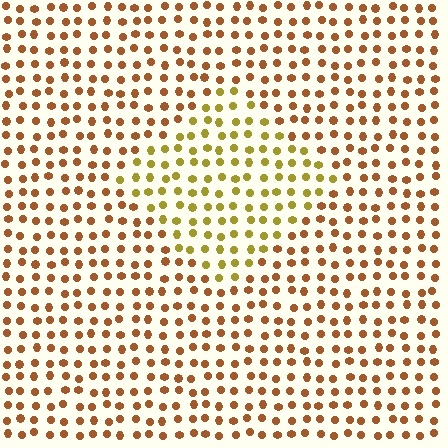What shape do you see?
I see a diamond.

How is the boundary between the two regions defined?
The boundary is defined purely by a slight shift in hue (about 35 degrees). Spacing, size, and orientation are identical on both sides.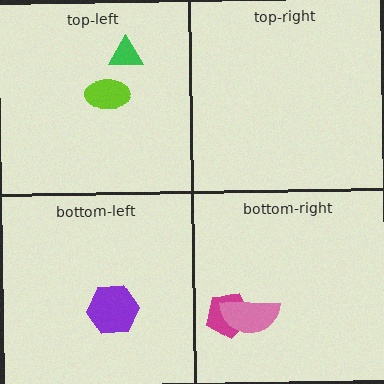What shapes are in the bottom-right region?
The magenta pentagon, the pink semicircle.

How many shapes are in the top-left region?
2.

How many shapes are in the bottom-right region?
2.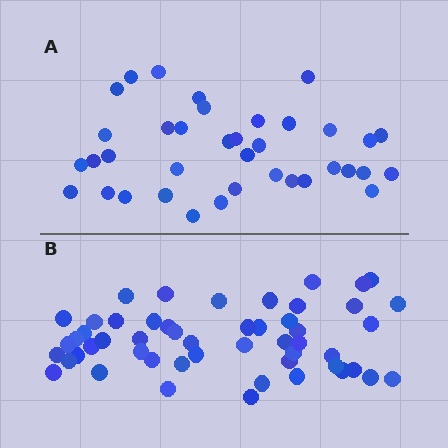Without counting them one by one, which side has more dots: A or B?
Region B (the bottom region) has more dots.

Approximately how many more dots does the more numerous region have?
Region B has approximately 15 more dots than region A.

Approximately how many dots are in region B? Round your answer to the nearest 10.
About 50 dots. (The exact count is 52, which rounds to 50.)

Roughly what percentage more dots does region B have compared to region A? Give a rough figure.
About 40% more.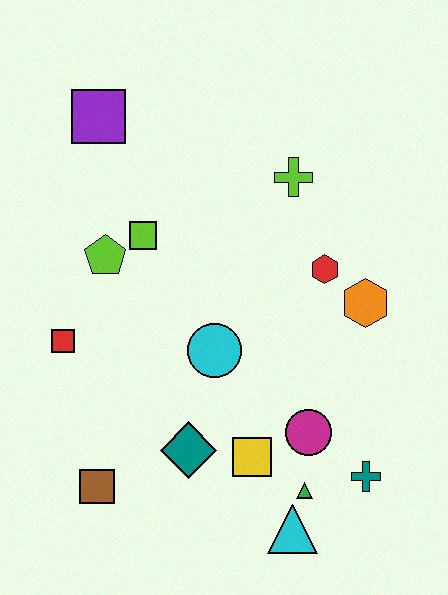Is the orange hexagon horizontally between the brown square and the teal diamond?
No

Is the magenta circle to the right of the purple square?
Yes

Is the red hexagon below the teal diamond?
No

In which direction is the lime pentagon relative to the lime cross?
The lime pentagon is to the left of the lime cross.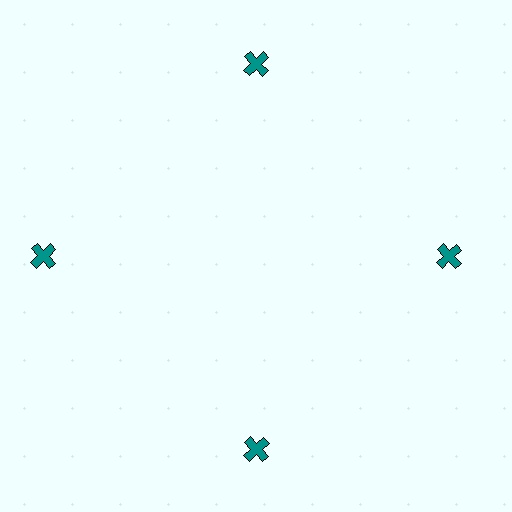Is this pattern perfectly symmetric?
No. The 4 teal crosses are arranged in a ring, but one element near the 9 o'clock position is pushed outward from the center, breaking the 4-fold rotational symmetry.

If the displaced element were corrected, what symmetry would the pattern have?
It would have 4-fold rotational symmetry — the pattern would map onto itself every 90 degrees.